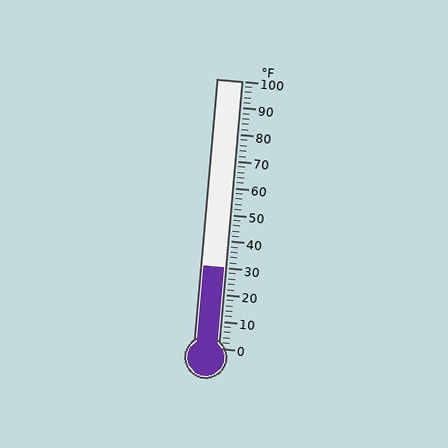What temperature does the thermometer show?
The thermometer shows approximately 30°F.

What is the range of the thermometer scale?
The thermometer scale ranges from 0°F to 100°F.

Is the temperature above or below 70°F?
The temperature is below 70°F.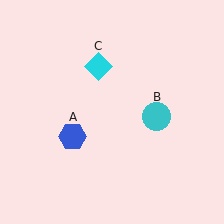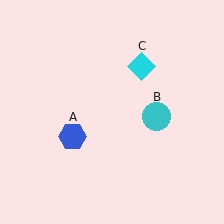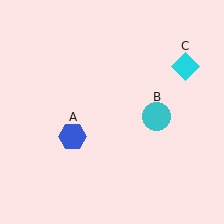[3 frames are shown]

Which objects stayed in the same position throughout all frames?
Blue hexagon (object A) and cyan circle (object B) remained stationary.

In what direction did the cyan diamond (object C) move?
The cyan diamond (object C) moved right.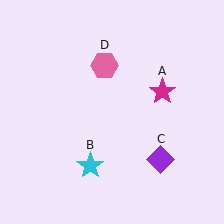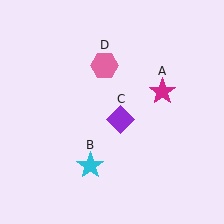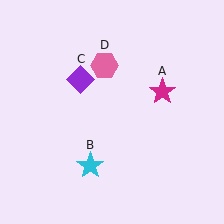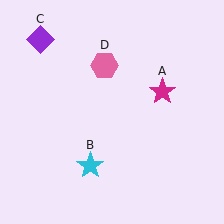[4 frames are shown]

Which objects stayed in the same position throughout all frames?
Magenta star (object A) and cyan star (object B) and pink hexagon (object D) remained stationary.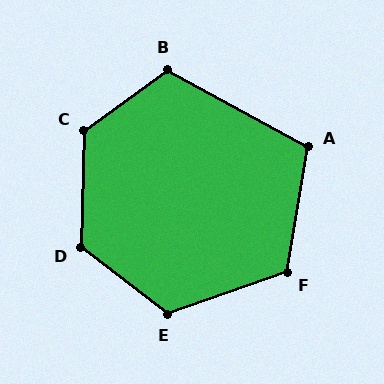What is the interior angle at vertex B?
Approximately 115 degrees (obtuse).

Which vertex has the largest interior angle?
C, at approximately 128 degrees.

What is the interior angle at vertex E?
Approximately 123 degrees (obtuse).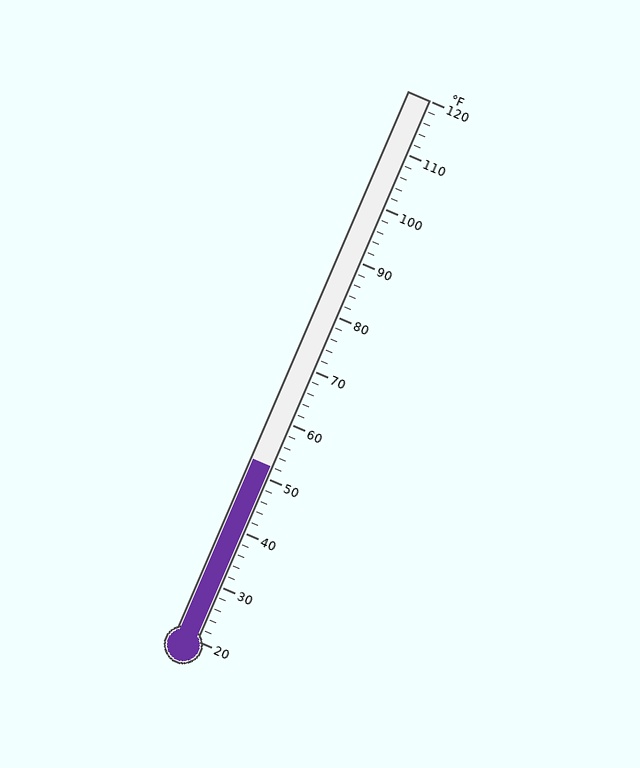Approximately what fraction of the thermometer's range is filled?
The thermometer is filled to approximately 30% of its range.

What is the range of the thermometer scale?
The thermometer scale ranges from 20°F to 120°F.